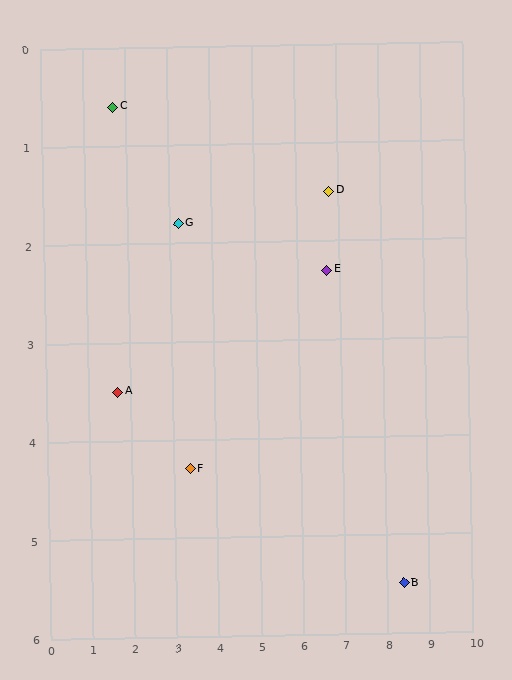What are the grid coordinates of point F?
Point F is at approximately (3.4, 4.3).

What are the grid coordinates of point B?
Point B is at approximately (8.4, 5.5).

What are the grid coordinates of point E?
Point E is at approximately (6.7, 2.3).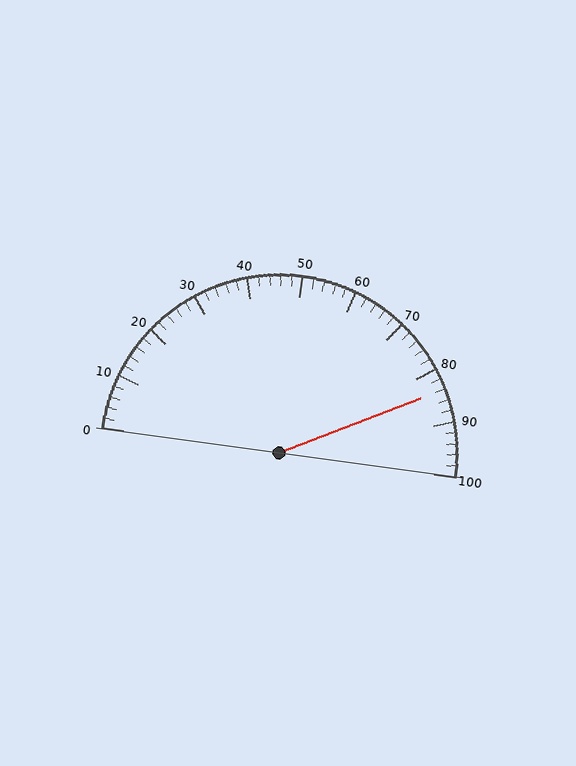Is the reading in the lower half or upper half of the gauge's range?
The reading is in the upper half of the range (0 to 100).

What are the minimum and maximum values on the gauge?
The gauge ranges from 0 to 100.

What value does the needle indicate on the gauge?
The needle indicates approximately 84.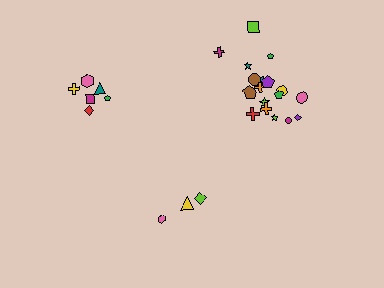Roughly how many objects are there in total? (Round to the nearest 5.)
Roughly 25 objects in total.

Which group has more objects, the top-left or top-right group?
The top-right group.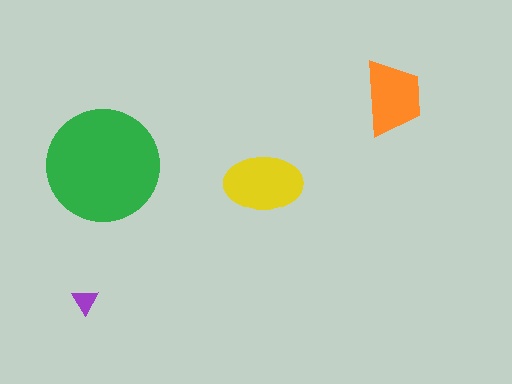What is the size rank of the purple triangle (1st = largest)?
4th.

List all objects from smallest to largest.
The purple triangle, the orange trapezoid, the yellow ellipse, the green circle.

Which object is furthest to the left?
The purple triangle is leftmost.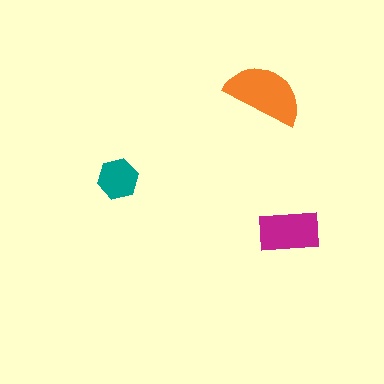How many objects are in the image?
There are 3 objects in the image.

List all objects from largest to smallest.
The orange semicircle, the magenta rectangle, the teal hexagon.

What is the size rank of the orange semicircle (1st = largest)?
1st.